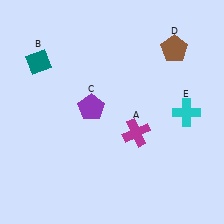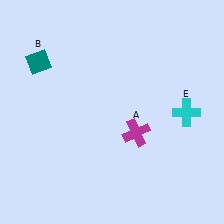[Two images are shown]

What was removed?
The brown pentagon (D), the purple pentagon (C) were removed in Image 2.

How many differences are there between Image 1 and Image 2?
There are 2 differences between the two images.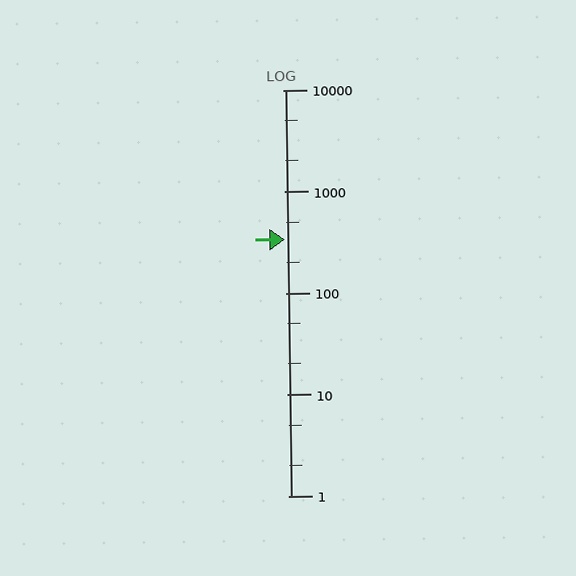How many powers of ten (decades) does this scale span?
The scale spans 4 decades, from 1 to 10000.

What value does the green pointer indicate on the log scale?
The pointer indicates approximately 340.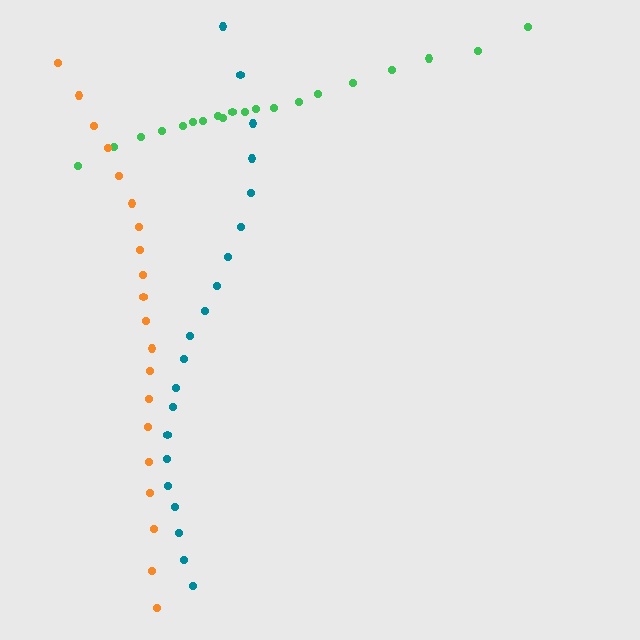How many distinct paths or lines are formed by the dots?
There are 3 distinct paths.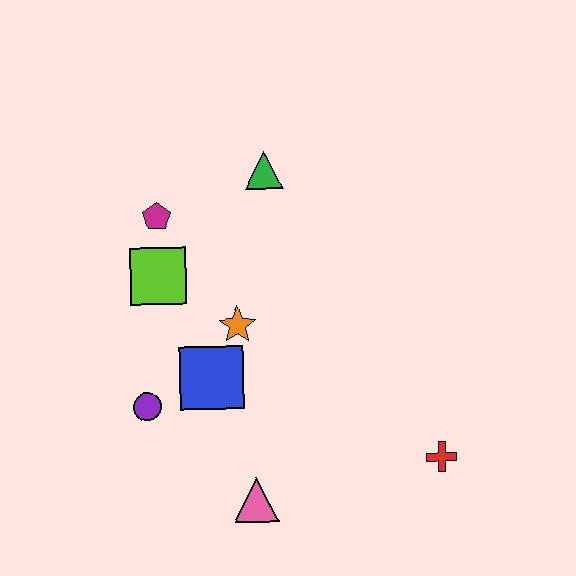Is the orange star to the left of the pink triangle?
Yes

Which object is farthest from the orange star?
The red cross is farthest from the orange star.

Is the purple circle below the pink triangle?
No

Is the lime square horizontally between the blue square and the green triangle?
No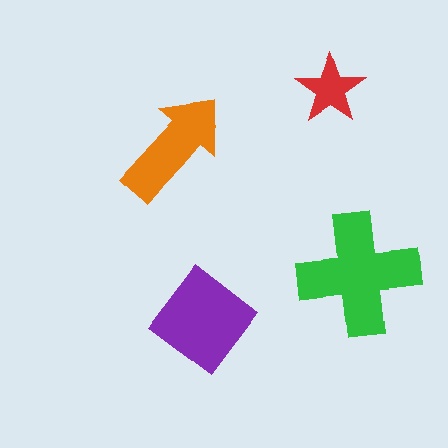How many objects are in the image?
There are 4 objects in the image.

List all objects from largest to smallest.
The green cross, the purple diamond, the orange arrow, the red star.